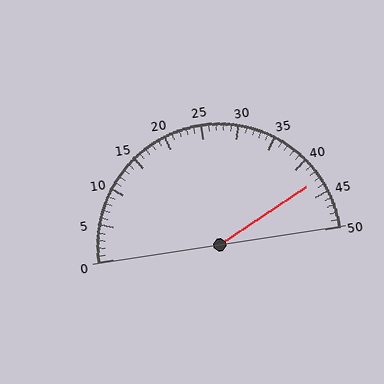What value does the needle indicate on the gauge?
The needle indicates approximately 43.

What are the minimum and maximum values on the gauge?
The gauge ranges from 0 to 50.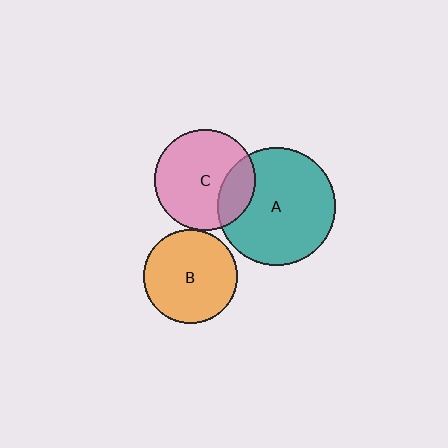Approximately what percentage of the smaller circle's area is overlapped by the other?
Approximately 20%.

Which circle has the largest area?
Circle A (teal).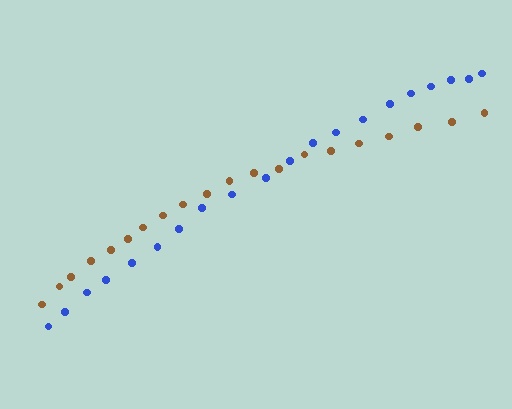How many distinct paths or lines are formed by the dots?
There are 2 distinct paths.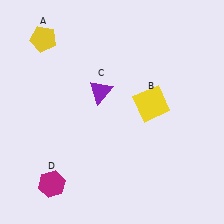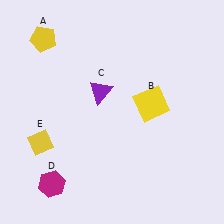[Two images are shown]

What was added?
A yellow diamond (E) was added in Image 2.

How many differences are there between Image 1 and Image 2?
There is 1 difference between the two images.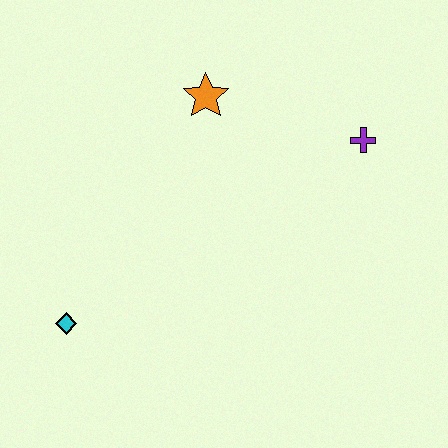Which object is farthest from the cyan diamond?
The purple cross is farthest from the cyan diamond.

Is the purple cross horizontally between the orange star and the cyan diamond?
No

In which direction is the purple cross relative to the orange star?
The purple cross is to the right of the orange star.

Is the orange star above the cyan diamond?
Yes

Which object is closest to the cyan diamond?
The orange star is closest to the cyan diamond.